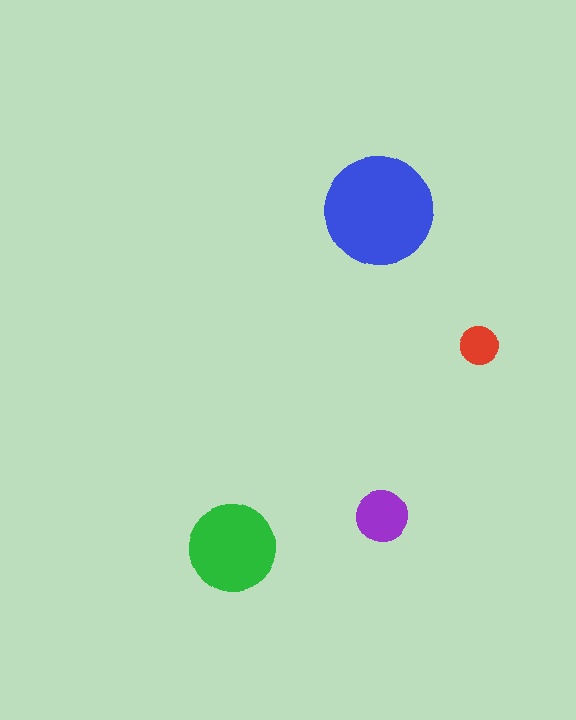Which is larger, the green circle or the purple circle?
The green one.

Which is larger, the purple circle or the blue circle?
The blue one.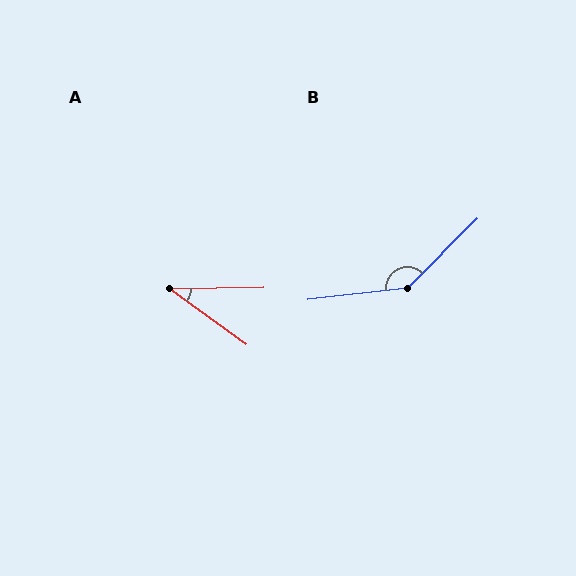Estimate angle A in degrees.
Approximately 37 degrees.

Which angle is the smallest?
A, at approximately 37 degrees.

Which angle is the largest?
B, at approximately 142 degrees.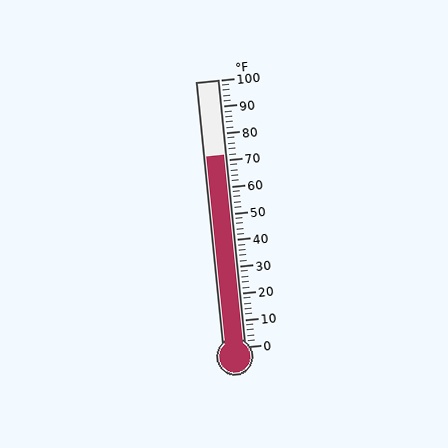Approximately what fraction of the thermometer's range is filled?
The thermometer is filled to approximately 70% of its range.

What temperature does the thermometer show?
The thermometer shows approximately 72°F.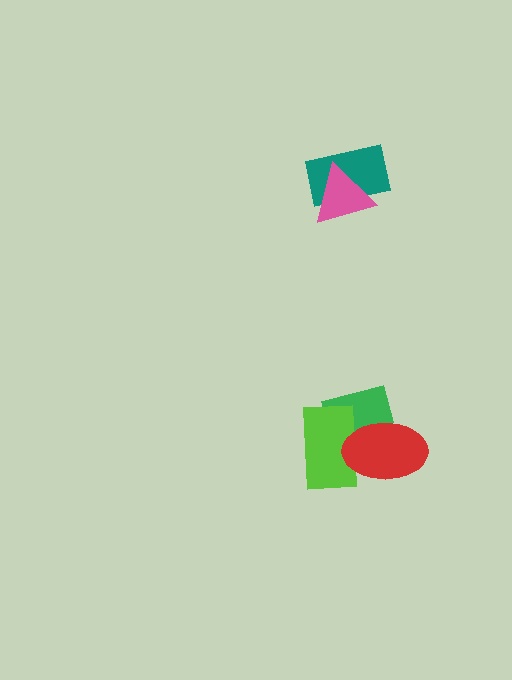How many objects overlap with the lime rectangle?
2 objects overlap with the lime rectangle.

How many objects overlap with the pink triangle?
1 object overlaps with the pink triangle.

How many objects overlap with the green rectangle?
2 objects overlap with the green rectangle.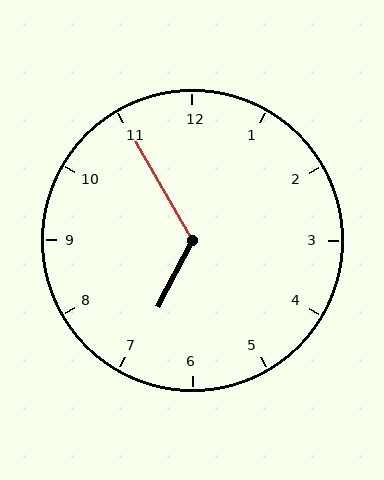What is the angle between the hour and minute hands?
Approximately 122 degrees.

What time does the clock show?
6:55.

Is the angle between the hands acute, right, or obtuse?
It is obtuse.